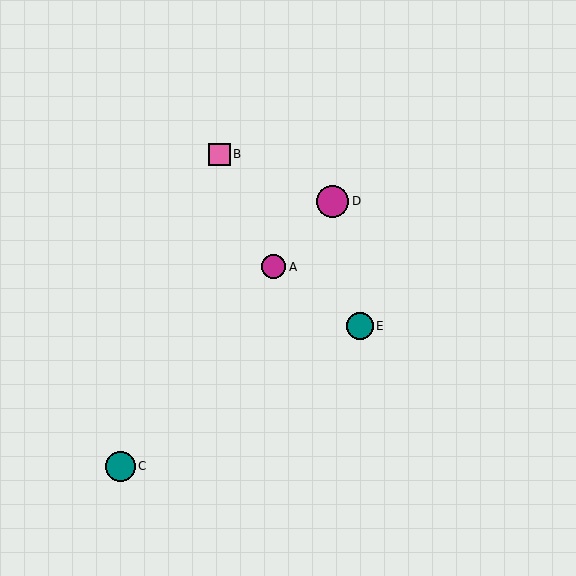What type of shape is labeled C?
Shape C is a teal circle.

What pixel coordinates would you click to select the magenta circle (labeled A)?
Click at (274, 267) to select the magenta circle A.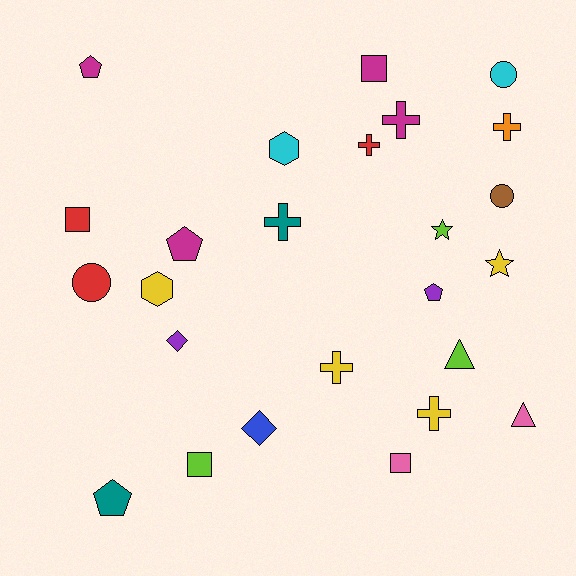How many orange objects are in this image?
There is 1 orange object.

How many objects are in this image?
There are 25 objects.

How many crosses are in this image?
There are 6 crosses.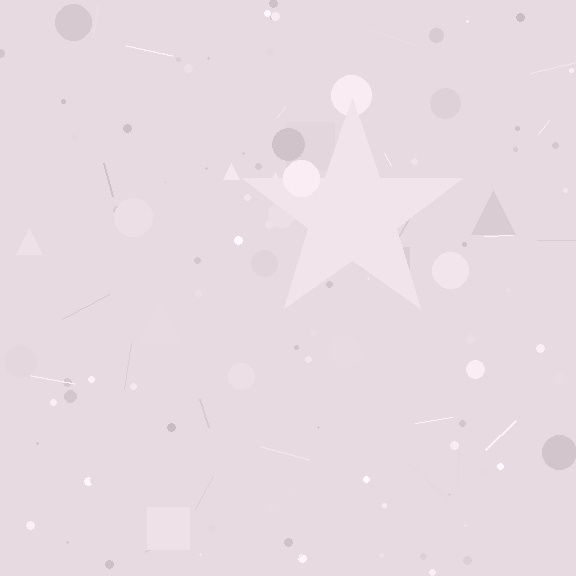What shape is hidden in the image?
A star is hidden in the image.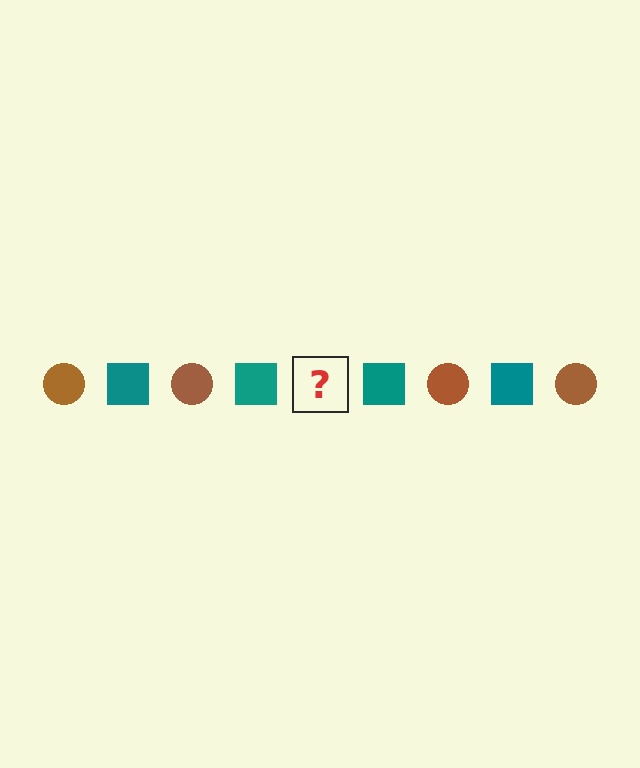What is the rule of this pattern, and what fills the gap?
The rule is that the pattern alternates between brown circle and teal square. The gap should be filled with a brown circle.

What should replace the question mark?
The question mark should be replaced with a brown circle.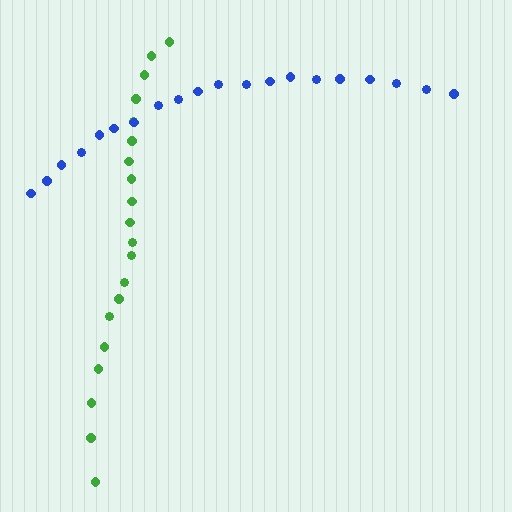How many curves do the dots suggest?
There are 2 distinct paths.